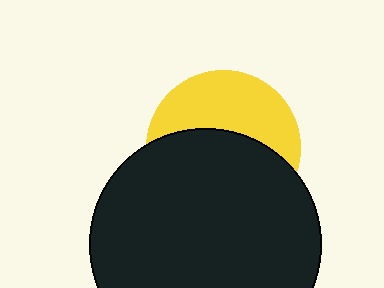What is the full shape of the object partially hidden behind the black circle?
The partially hidden object is a yellow circle.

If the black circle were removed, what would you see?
You would see the complete yellow circle.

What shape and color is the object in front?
The object in front is a black circle.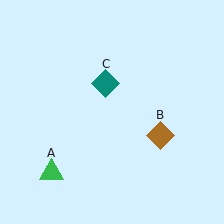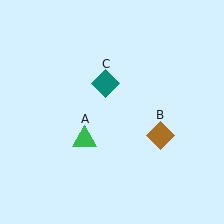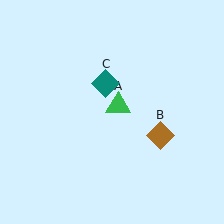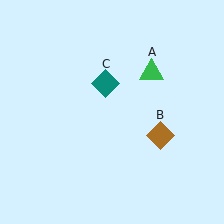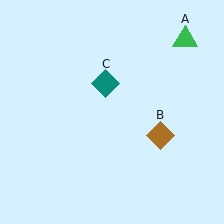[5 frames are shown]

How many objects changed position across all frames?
1 object changed position: green triangle (object A).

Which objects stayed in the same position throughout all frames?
Brown diamond (object B) and teal diamond (object C) remained stationary.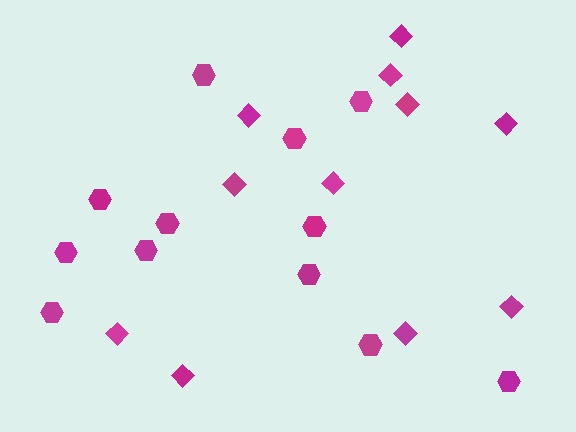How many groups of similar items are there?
There are 2 groups: one group of hexagons (12) and one group of diamonds (11).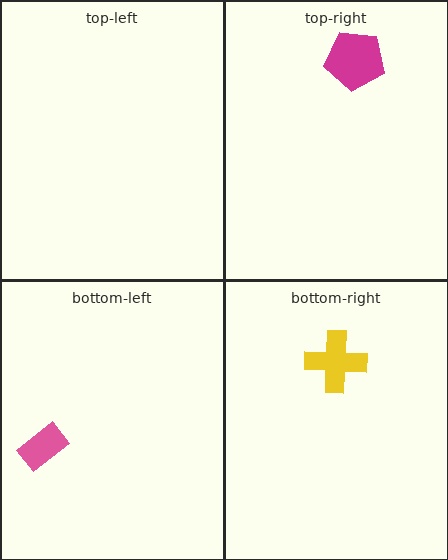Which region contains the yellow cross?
The bottom-right region.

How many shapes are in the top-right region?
1.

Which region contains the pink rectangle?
The bottom-left region.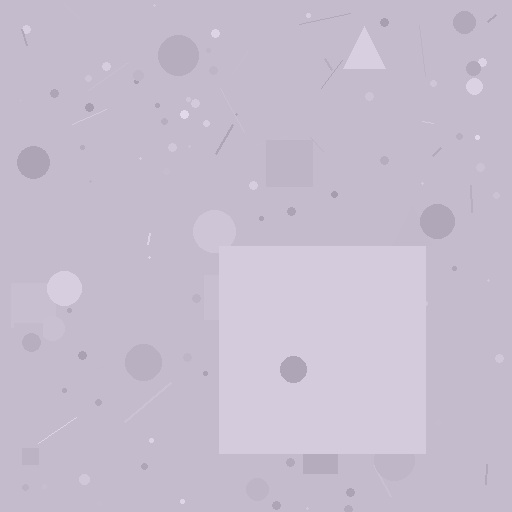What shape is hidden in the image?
A square is hidden in the image.